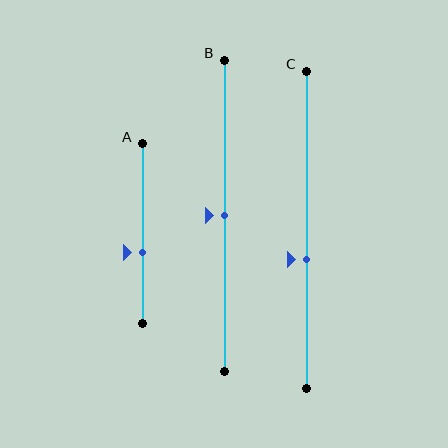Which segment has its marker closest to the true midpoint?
Segment B has its marker closest to the true midpoint.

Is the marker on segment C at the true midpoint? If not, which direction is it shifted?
No, the marker on segment C is shifted downward by about 9% of the segment length.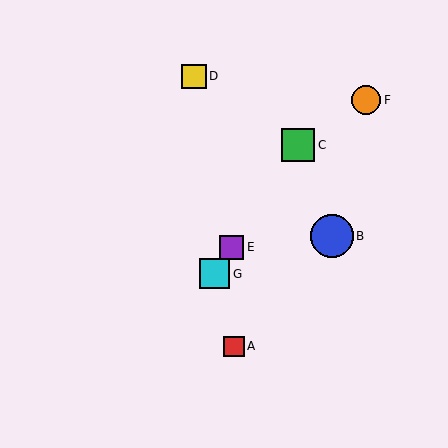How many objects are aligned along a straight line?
3 objects (C, E, G) are aligned along a straight line.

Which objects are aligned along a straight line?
Objects C, E, G are aligned along a straight line.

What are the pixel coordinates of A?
Object A is at (234, 346).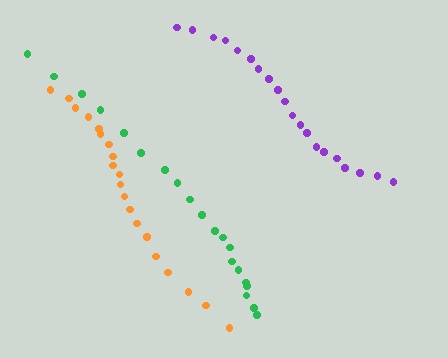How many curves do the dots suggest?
There are 3 distinct paths.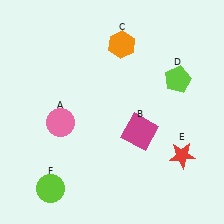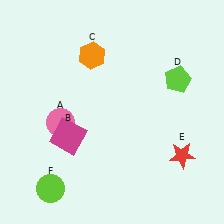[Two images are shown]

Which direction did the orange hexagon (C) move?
The orange hexagon (C) moved left.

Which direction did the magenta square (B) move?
The magenta square (B) moved left.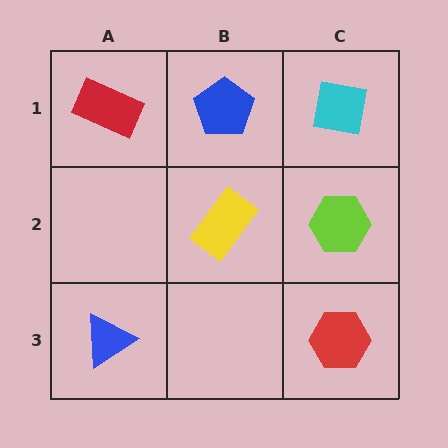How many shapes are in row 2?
2 shapes.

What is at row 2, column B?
A yellow rectangle.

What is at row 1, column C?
A cyan square.